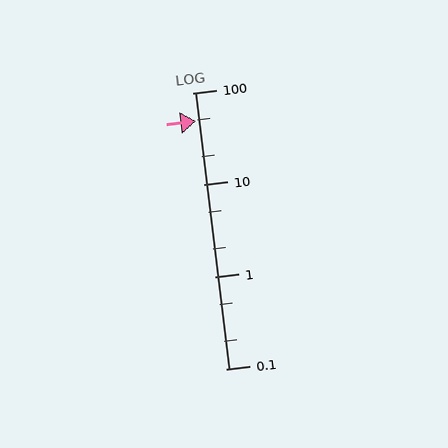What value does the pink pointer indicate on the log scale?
The pointer indicates approximately 49.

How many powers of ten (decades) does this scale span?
The scale spans 3 decades, from 0.1 to 100.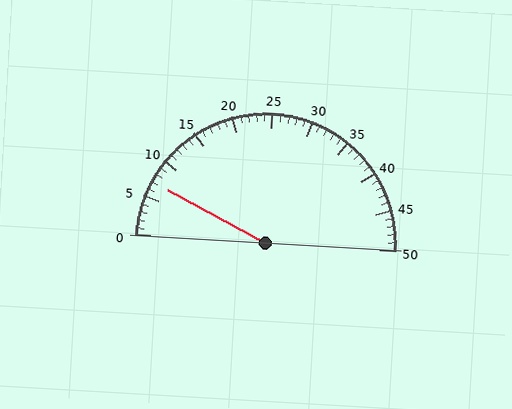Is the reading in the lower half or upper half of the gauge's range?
The reading is in the lower half of the range (0 to 50).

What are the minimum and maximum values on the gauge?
The gauge ranges from 0 to 50.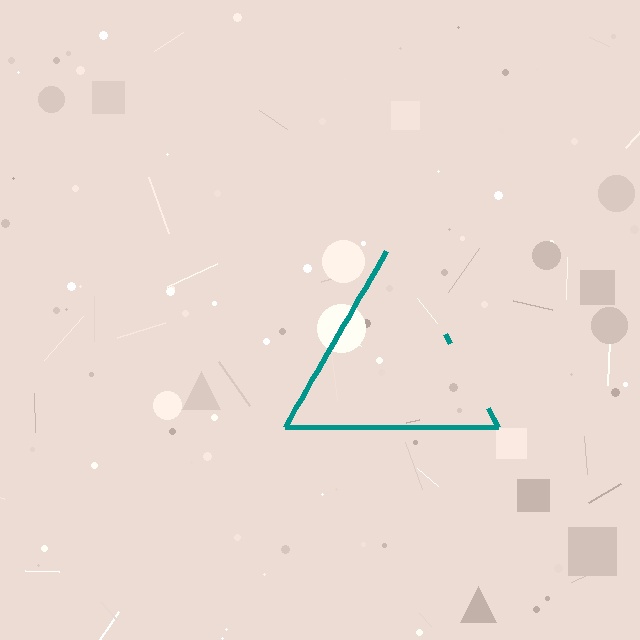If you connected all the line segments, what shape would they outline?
They would outline a triangle.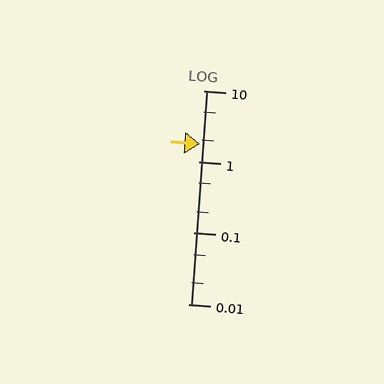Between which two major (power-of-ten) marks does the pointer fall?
The pointer is between 1 and 10.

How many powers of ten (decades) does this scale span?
The scale spans 3 decades, from 0.01 to 10.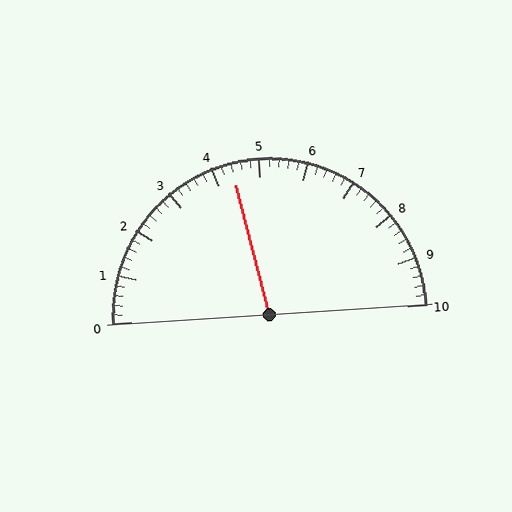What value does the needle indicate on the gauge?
The needle indicates approximately 4.4.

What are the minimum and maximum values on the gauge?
The gauge ranges from 0 to 10.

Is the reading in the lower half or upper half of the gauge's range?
The reading is in the lower half of the range (0 to 10).